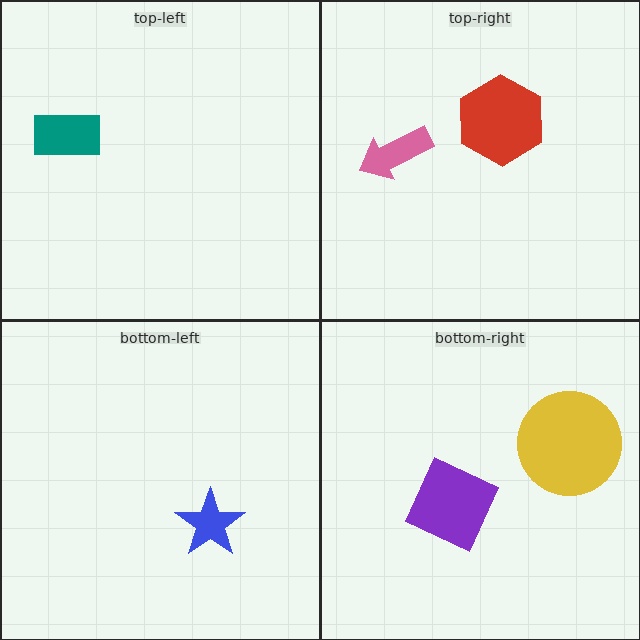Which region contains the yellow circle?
The bottom-right region.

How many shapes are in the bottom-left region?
1.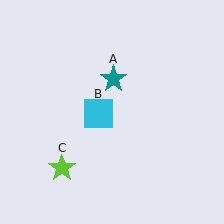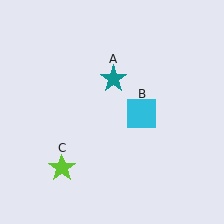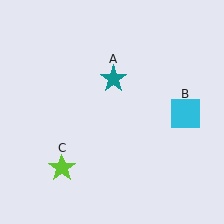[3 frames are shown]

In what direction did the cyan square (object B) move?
The cyan square (object B) moved right.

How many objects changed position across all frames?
1 object changed position: cyan square (object B).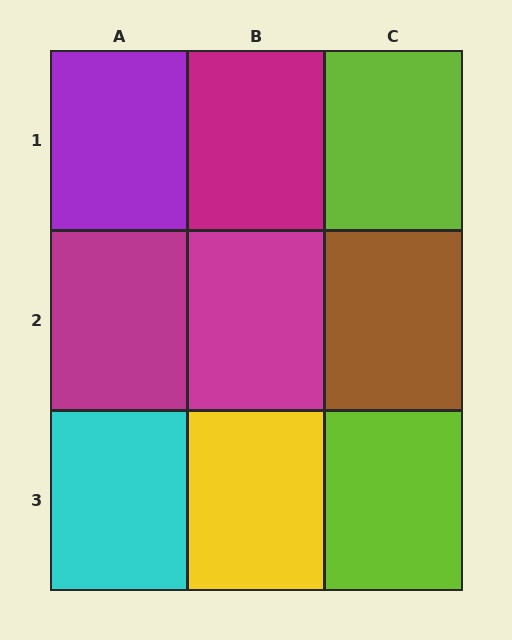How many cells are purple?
1 cell is purple.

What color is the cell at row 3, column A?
Cyan.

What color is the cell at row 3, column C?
Lime.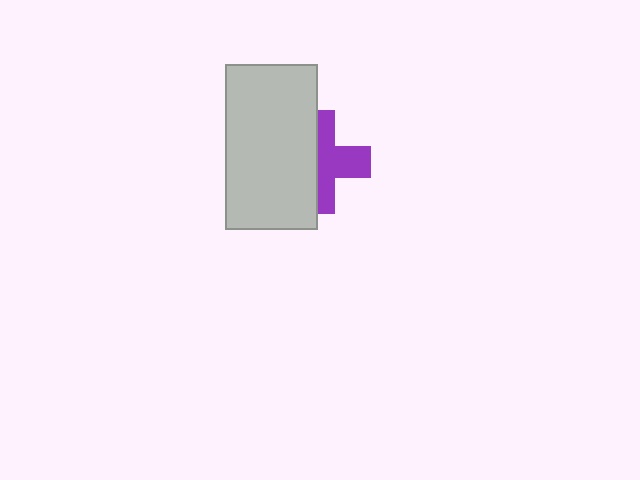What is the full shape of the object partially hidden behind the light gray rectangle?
The partially hidden object is a purple cross.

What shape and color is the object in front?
The object in front is a light gray rectangle.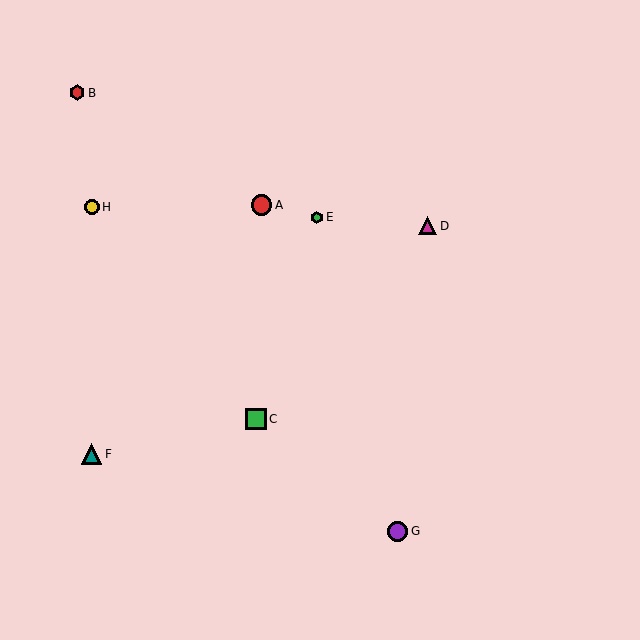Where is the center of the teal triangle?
The center of the teal triangle is at (92, 454).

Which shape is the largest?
The green square (labeled C) is the largest.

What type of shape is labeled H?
Shape H is a yellow circle.